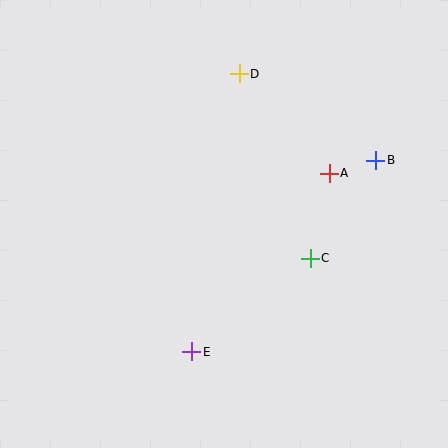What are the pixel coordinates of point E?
Point E is at (192, 352).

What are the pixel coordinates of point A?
Point A is at (329, 173).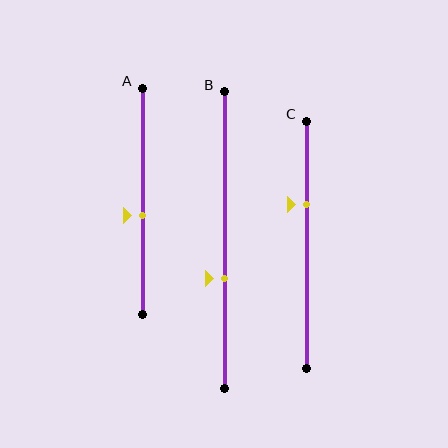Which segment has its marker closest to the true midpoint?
Segment A has its marker closest to the true midpoint.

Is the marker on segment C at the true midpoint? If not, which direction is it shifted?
No, the marker on segment C is shifted upward by about 16% of the segment length.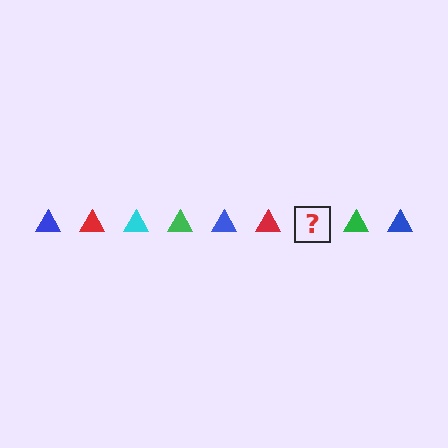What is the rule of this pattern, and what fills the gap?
The rule is that the pattern cycles through blue, red, cyan, green triangles. The gap should be filled with a cyan triangle.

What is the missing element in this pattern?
The missing element is a cyan triangle.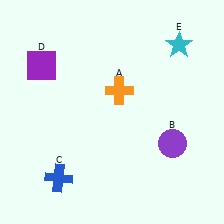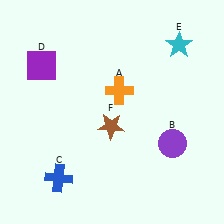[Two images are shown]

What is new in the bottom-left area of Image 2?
A brown star (F) was added in the bottom-left area of Image 2.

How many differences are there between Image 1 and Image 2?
There is 1 difference between the two images.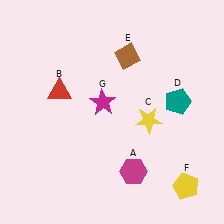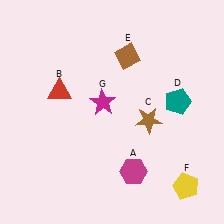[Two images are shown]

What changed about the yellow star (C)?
In Image 1, C is yellow. In Image 2, it changed to brown.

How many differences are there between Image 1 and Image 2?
There is 1 difference between the two images.